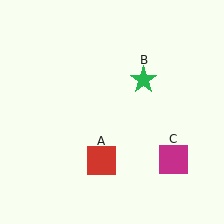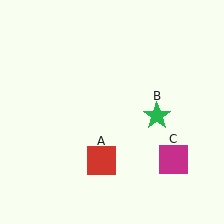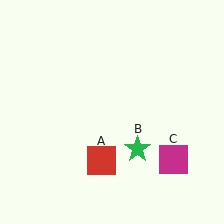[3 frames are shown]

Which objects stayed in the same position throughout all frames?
Red square (object A) and magenta square (object C) remained stationary.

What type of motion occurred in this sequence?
The green star (object B) rotated clockwise around the center of the scene.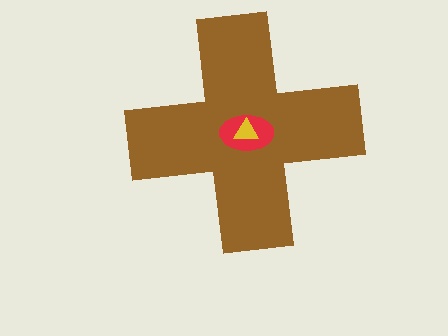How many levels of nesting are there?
3.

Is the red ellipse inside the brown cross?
Yes.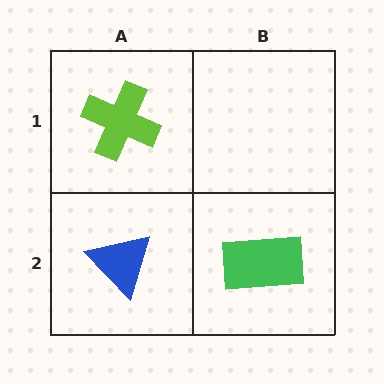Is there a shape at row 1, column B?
No, that cell is empty.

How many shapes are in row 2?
2 shapes.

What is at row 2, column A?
A blue triangle.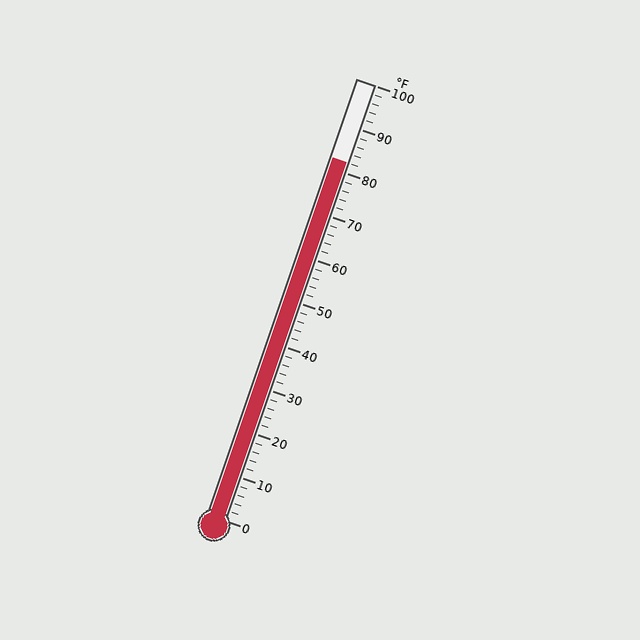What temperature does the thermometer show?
The thermometer shows approximately 82°F.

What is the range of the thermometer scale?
The thermometer scale ranges from 0°F to 100°F.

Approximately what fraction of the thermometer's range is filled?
The thermometer is filled to approximately 80% of its range.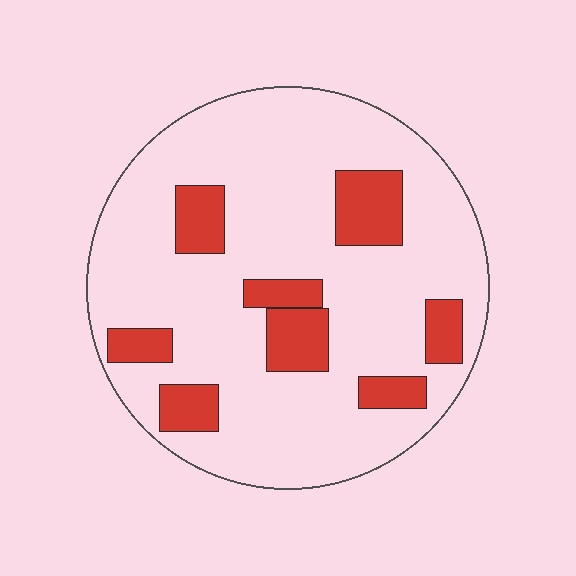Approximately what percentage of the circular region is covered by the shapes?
Approximately 20%.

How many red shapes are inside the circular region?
8.